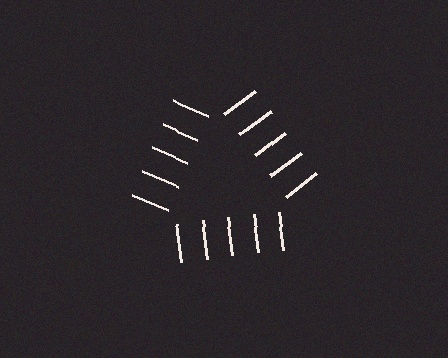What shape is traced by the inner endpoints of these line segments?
An illusory triangle — the line segments terminate on its edges but no continuous stroke is drawn.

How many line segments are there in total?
15 — 5 along each of the 3 edges.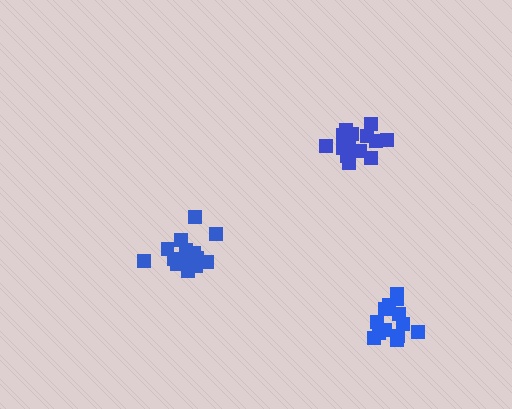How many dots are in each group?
Group 1: 13 dots, Group 2: 14 dots, Group 3: 15 dots (42 total).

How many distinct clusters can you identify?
There are 3 distinct clusters.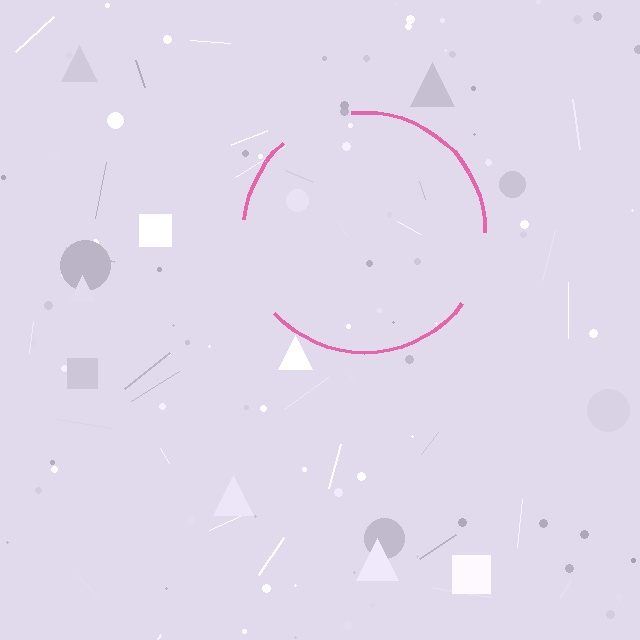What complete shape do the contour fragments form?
The contour fragments form a circle.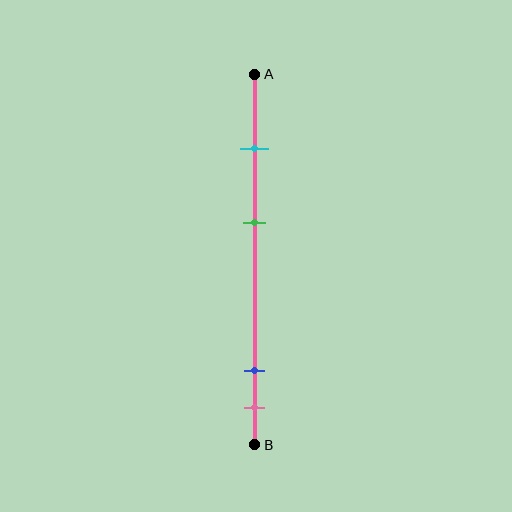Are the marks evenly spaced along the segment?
No, the marks are not evenly spaced.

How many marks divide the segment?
There are 4 marks dividing the segment.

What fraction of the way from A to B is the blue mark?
The blue mark is approximately 80% (0.8) of the way from A to B.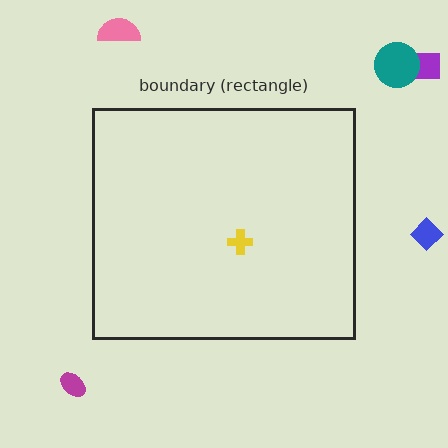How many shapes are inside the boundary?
1 inside, 5 outside.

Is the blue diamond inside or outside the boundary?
Outside.